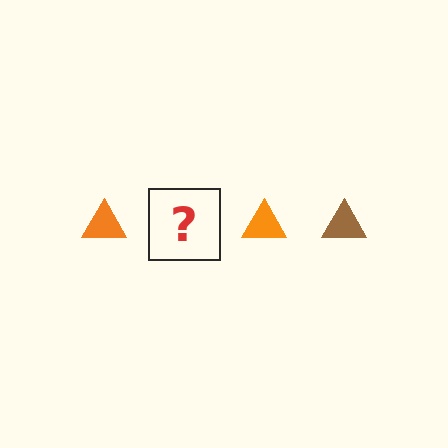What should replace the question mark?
The question mark should be replaced with a brown triangle.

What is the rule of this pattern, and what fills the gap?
The rule is that the pattern cycles through orange, brown triangles. The gap should be filled with a brown triangle.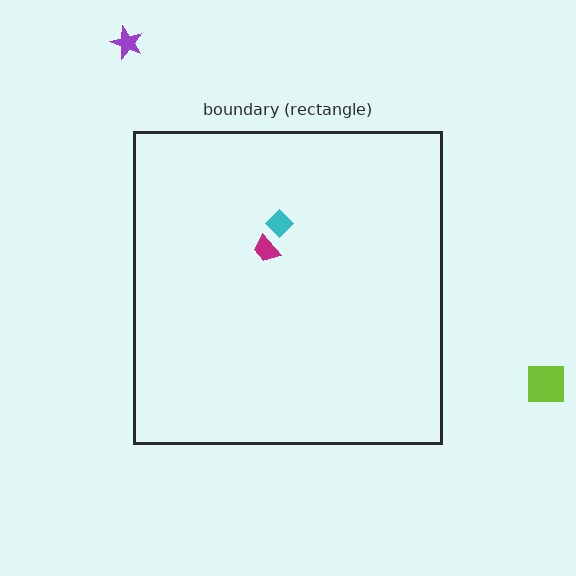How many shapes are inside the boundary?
2 inside, 2 outside.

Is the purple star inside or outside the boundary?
Outside.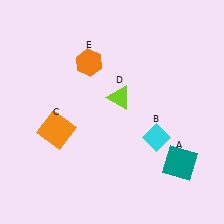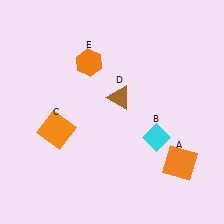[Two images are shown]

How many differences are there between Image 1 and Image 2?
There are 2 differences between the two images.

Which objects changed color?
A changed from teal to orange. D changed from lime to brown.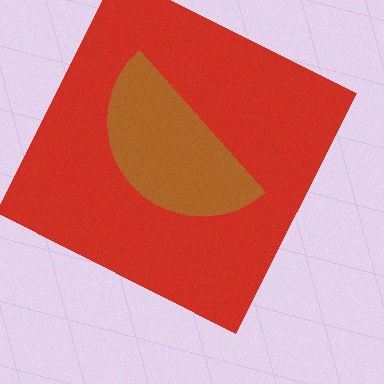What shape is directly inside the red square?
The brown semicircle.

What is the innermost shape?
The brown semicircle.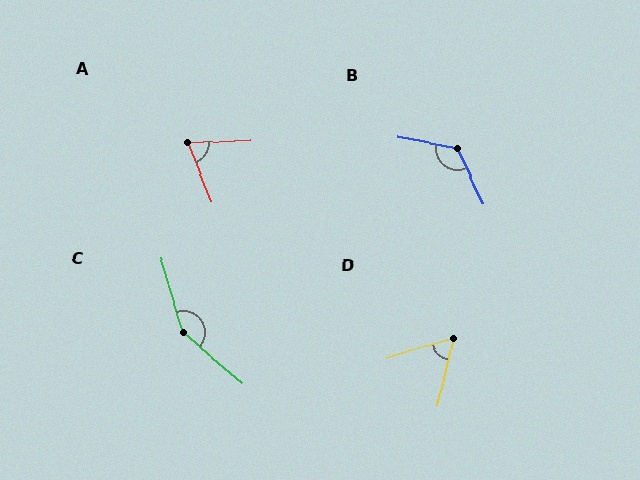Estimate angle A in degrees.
Approximately 71 degrees.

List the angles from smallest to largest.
D (59°), A (71°), B (125°), C (147°).